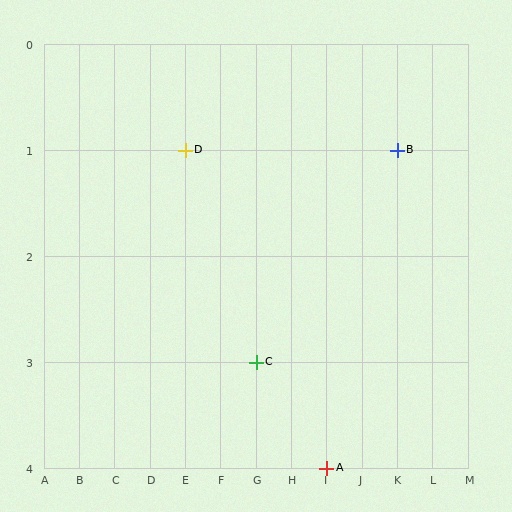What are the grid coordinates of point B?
Point B is at grid coordinates (K, 1).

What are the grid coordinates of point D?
Point D is at grid coordinates (E, 1).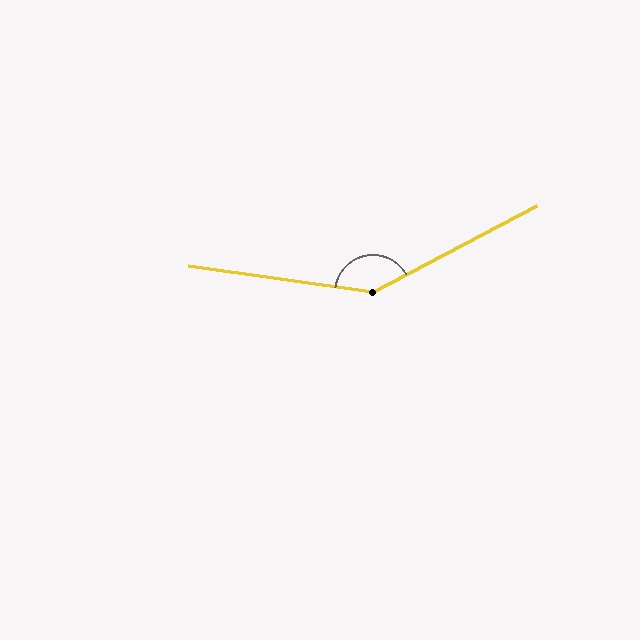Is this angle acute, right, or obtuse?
It is obtuse.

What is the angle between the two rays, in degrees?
Approximately 144 degrees.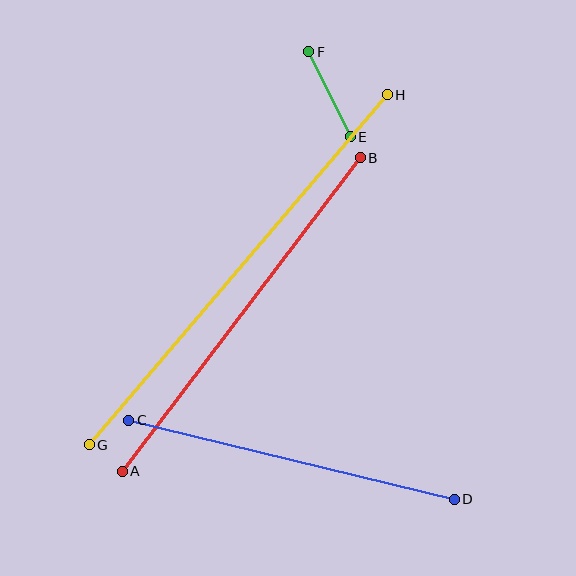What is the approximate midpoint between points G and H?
The midpoint is at approximately (238, 270) pixels.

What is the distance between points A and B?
The distance is approximately 393 pixels.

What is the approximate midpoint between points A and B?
The midpoint is at approximately (241, 315) pixels.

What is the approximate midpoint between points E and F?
The midpoint is at approximately (330, 94) pixels.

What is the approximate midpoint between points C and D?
The midpoint is at approximately (292, 460) pixels.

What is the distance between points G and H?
The distance is approximately 460 pixels.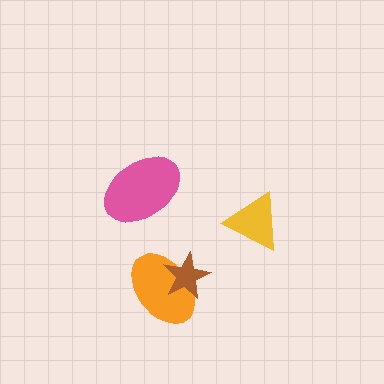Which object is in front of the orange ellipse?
The brown star is in front of the orange ellipse.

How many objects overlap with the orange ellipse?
1 object overlaps with the orange ellipse.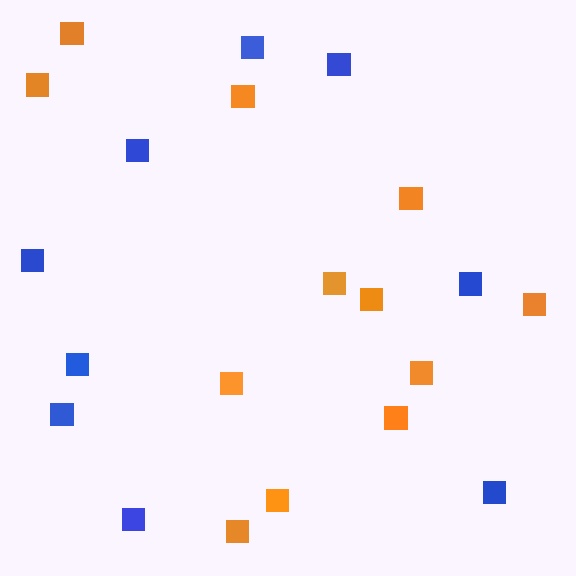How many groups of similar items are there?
There are 2 groups: one group of orange squares (12) and one group of blue squares (9).